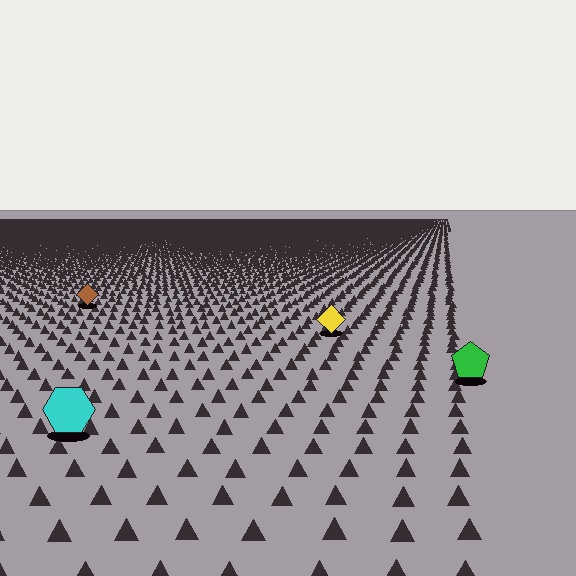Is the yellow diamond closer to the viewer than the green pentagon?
No. The green pentagon is closer — you can tell from the texture gradient: the ground texture is coarser near it.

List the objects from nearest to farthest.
From nearest to farthest: the cyan hexagon, the green pentagon, the yellow diamond, the brown diamond.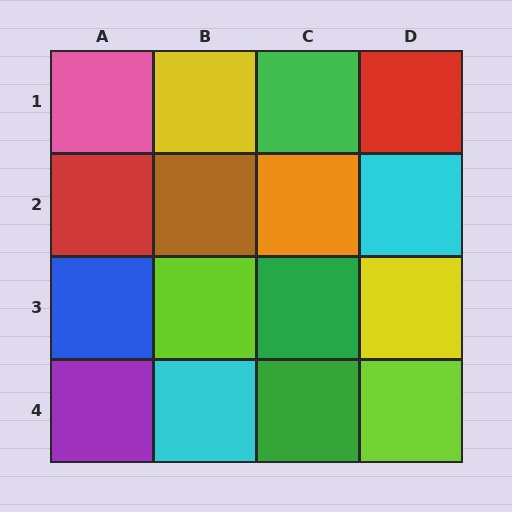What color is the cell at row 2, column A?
Red.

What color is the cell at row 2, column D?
Cyan.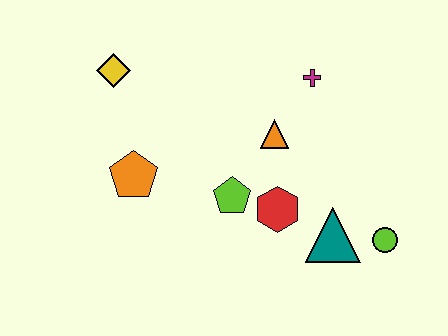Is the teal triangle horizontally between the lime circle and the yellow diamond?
Yes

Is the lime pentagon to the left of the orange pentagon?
No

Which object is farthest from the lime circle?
The yellow diamond is farthest from the lime circle.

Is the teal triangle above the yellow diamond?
No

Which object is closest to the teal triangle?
The lime circle is closest to the teal triangle.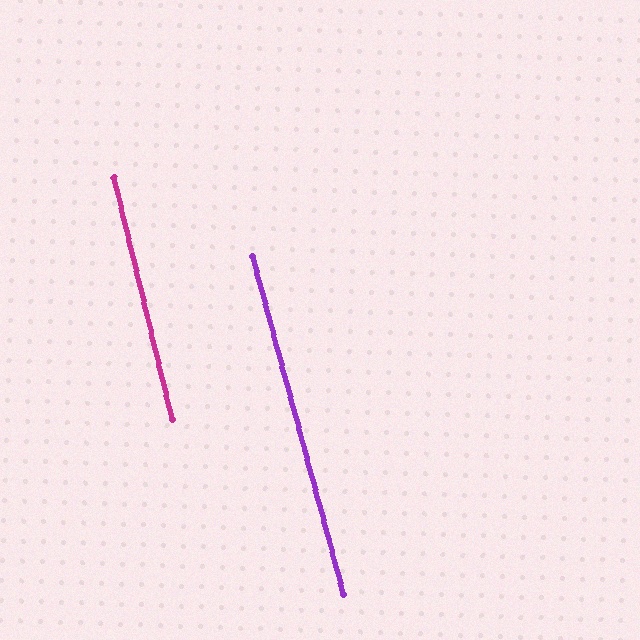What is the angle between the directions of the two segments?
Approximately 2 degrees.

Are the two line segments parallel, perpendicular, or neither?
Parallel — their directions differ by only 1.5°.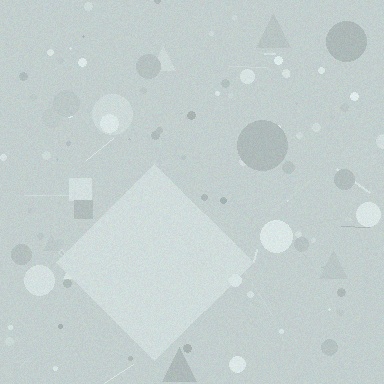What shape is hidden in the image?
A diamond is hidden in the image.